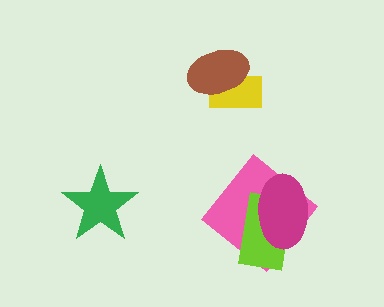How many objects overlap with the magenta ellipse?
2 objects overlap with the magenta ellipse.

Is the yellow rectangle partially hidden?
Yes, it is partially covered by another shape.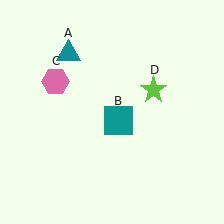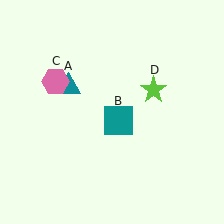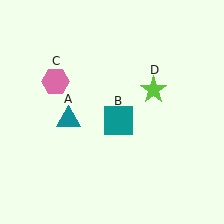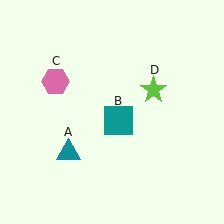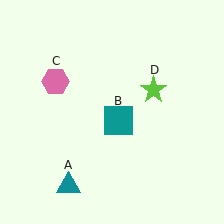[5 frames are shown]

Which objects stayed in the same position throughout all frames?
Teal square (object B) and pink hexagon (object C) and lime star (object D) remained stationary.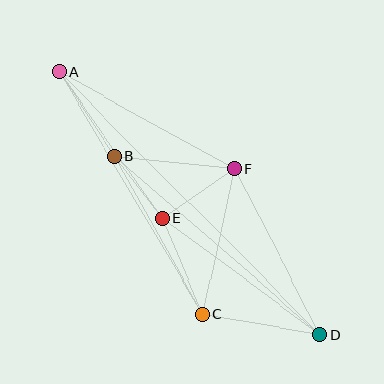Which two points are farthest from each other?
Points A and D are farthest from each other.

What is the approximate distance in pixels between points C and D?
The distance between C and D is approximately 119 pixels.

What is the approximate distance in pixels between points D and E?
The distance between D and E is approximately 196 pixels.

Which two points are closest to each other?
Points B and E are closest to each other.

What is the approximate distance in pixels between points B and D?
The distance between B and D is approximately 272 pixels.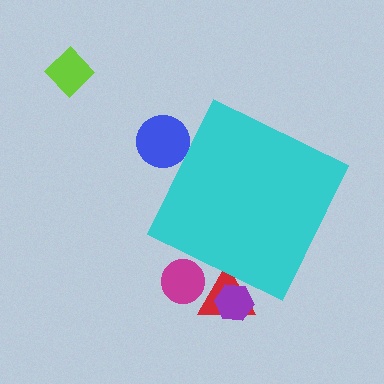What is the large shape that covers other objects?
A cyan diamond.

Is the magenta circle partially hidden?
Yes, the magenta circle is partially hidden behind the cyan diamond.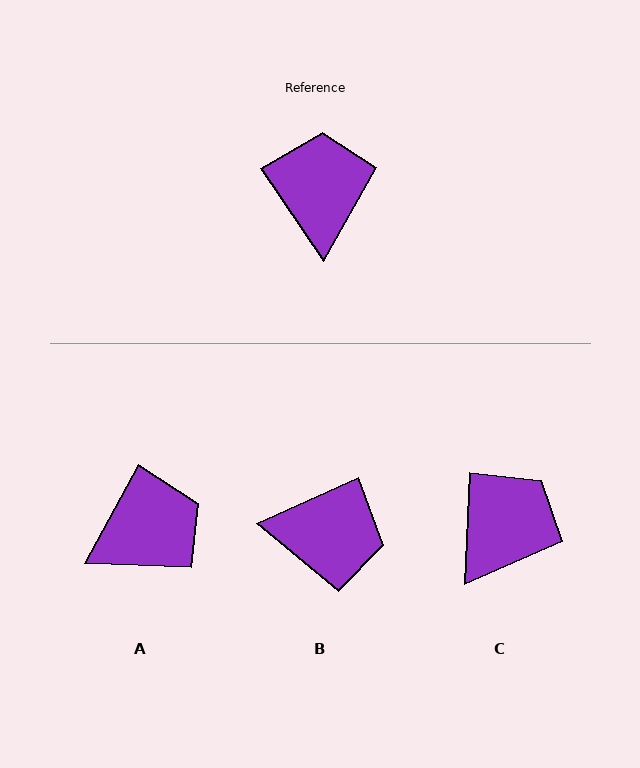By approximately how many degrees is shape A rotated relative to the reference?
Approximately 63 degrees clockwise.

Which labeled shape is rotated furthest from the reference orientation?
B, about 100 degrees away.